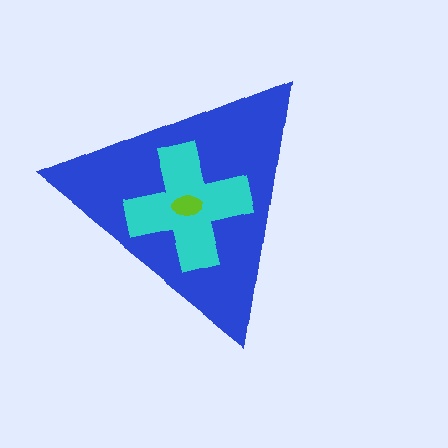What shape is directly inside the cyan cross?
The lime ellipse.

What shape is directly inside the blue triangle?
The cyan cross.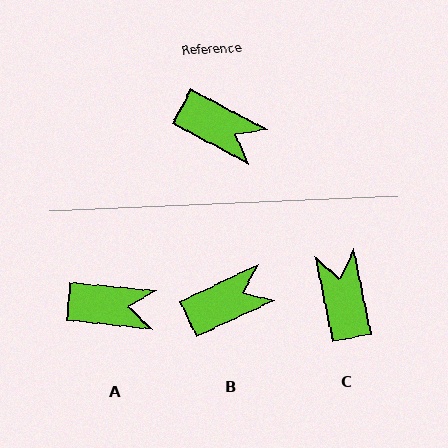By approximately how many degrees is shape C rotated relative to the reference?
Approximately 129 degrees counter-clockwise.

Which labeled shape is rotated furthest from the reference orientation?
C, about 129 degrees away.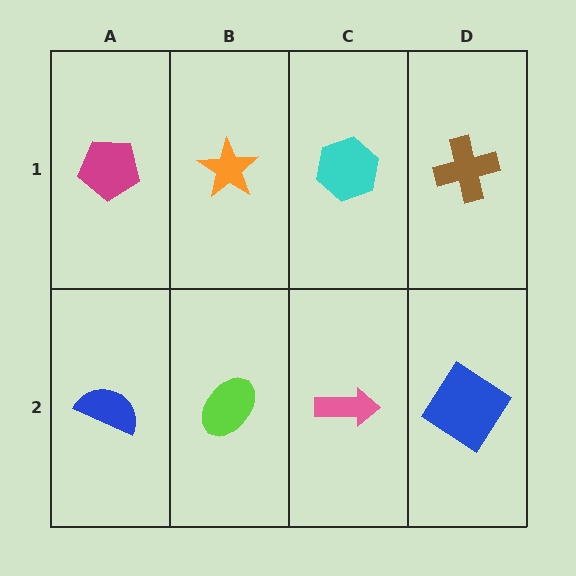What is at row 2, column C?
A pink arrow.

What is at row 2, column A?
A blue semicircle.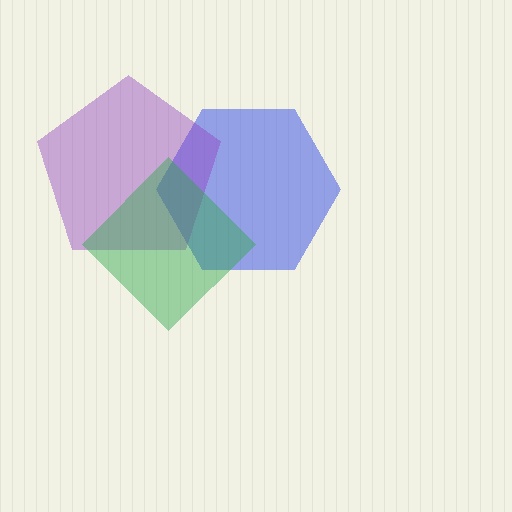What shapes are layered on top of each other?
The layered shapes are: a blue hexagon, a purple pentagon, a green diamond.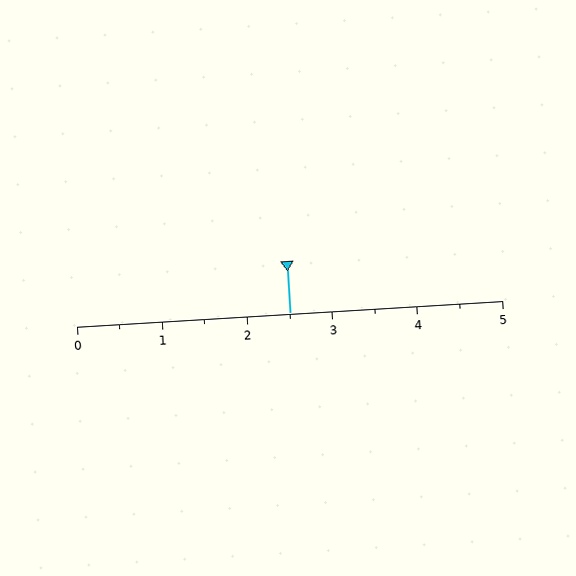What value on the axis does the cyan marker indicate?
The marker indicates approximately 2.5.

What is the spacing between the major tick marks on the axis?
The major ticks are spaced 1 apart.